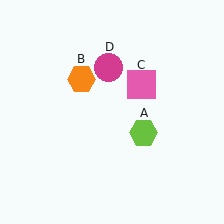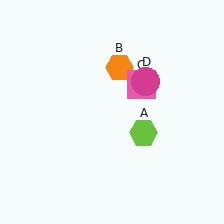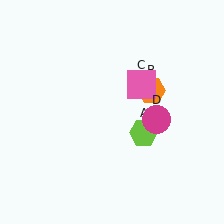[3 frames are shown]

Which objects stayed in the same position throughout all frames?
Lime hexagon (object A) and pink square (object C) remained stationary.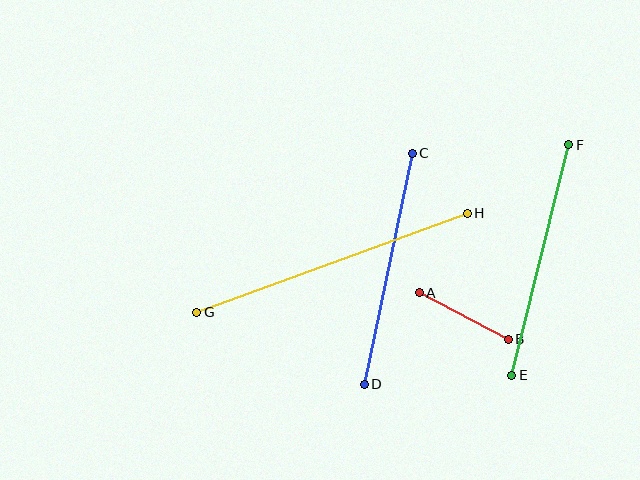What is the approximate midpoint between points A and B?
The midpoint is at approximately (464, 316) pixels.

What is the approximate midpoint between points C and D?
The midpoint is at approximately (388, 269) pixels.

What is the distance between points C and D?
The distance is approximately 236 pixels.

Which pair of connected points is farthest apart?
Points G and H are farthest apart.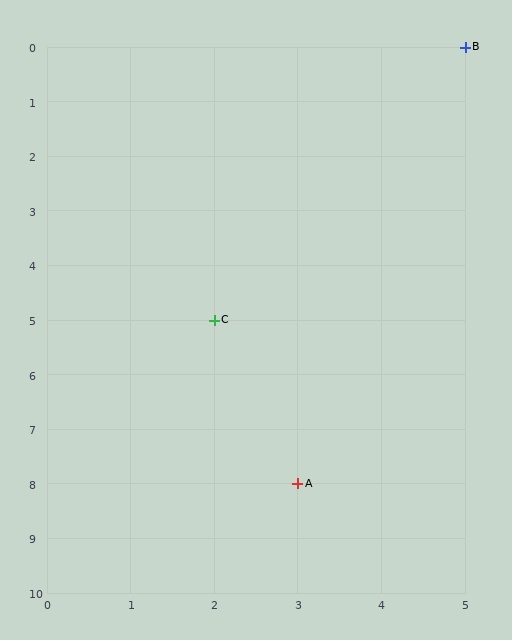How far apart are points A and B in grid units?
Points A and B are 2 columns and 8 rows apart (about 8.2 grid units diagonally).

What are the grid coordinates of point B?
Point B is at grid coordinates (5, 0).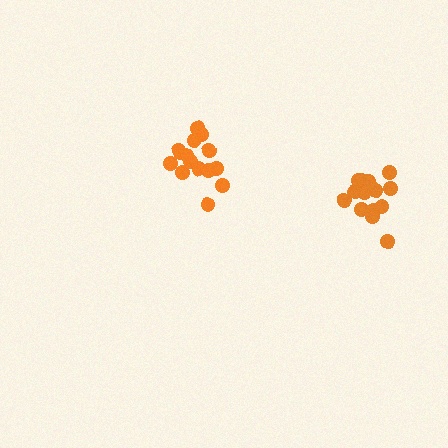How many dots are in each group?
Group 1: 16 dots, Group 2: 15 dots (31 total).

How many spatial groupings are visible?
There are 2 spatial groupings.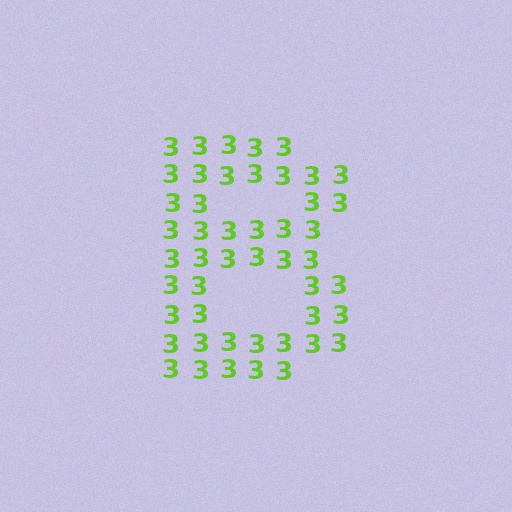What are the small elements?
The small elements are digit 3's.